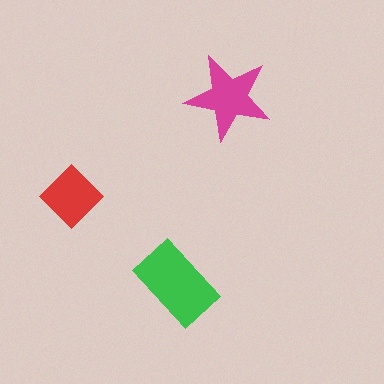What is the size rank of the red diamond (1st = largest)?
3rd.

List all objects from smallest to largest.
The red diamond, the magenta star, the green rectangle.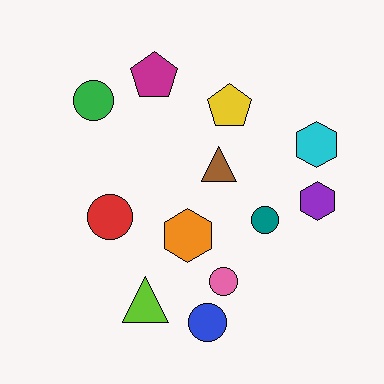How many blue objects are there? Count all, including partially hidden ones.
There is 1 blue object.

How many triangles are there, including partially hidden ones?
There are 2 triangles.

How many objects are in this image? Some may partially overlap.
There are 12 objects.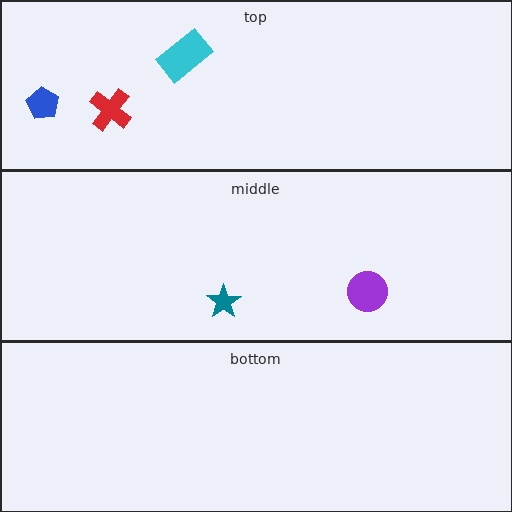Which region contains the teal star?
The middle region.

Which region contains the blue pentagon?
The top region.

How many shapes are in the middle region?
2.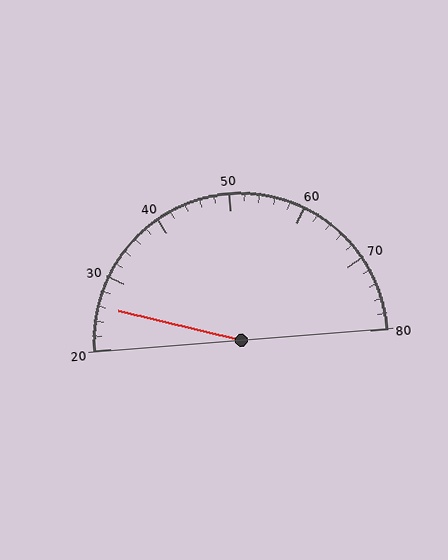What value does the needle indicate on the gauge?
The needle indicates approximately 26.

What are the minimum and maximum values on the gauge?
The gauge ranges from 20 to 80.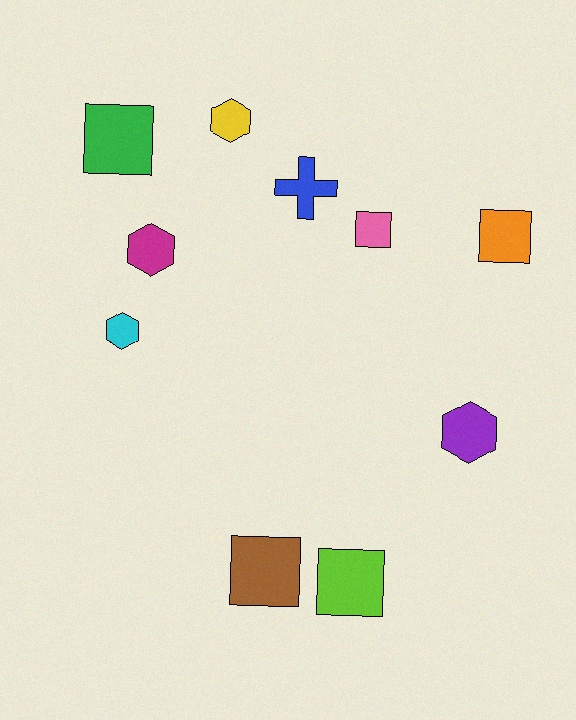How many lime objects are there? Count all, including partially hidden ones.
There is 1 lime object.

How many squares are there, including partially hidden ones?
There are 5 squares.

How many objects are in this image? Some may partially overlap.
There are 10 objects.